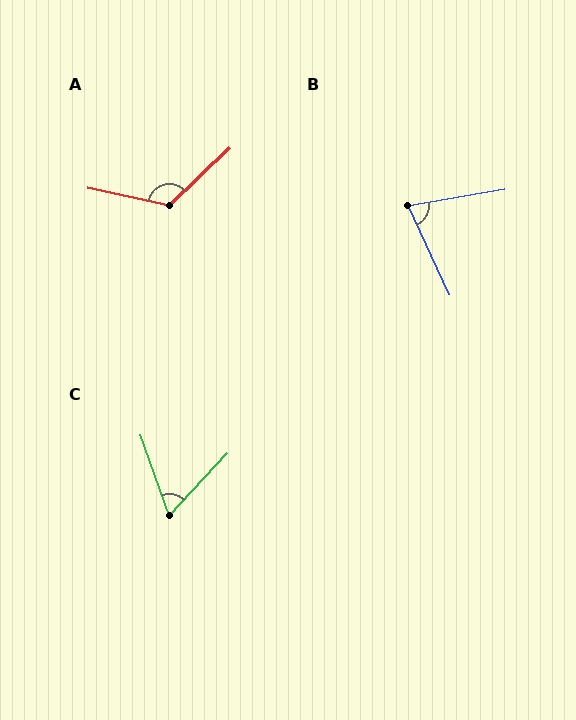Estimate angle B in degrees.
Approximately 75 degrees.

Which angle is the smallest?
C, at approximately 62 degrees.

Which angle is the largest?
A, at approximately 125 degrees.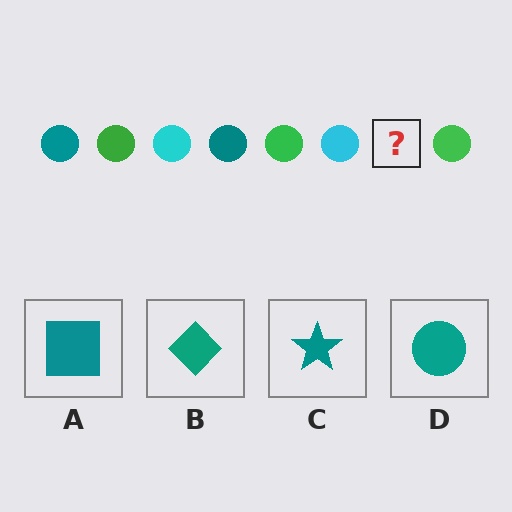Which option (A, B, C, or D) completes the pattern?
D.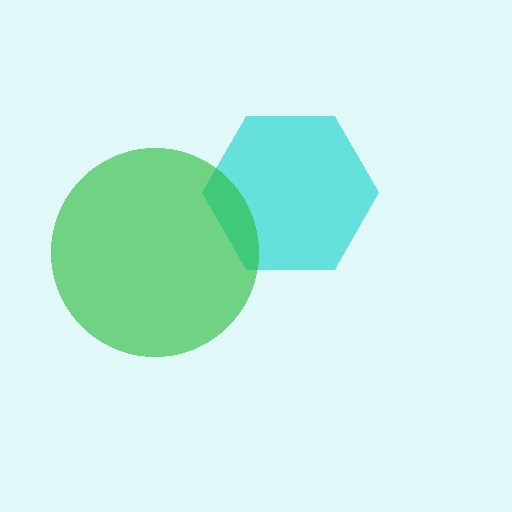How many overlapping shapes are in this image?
There are 2 overlapping shapes in the image.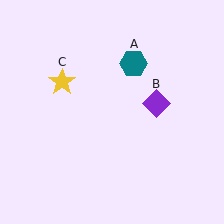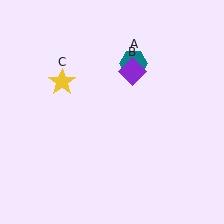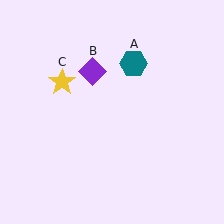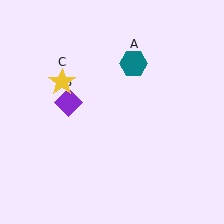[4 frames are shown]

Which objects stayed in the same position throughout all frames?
Teal hexagon (object A) and yellow star (object C) remained stationary.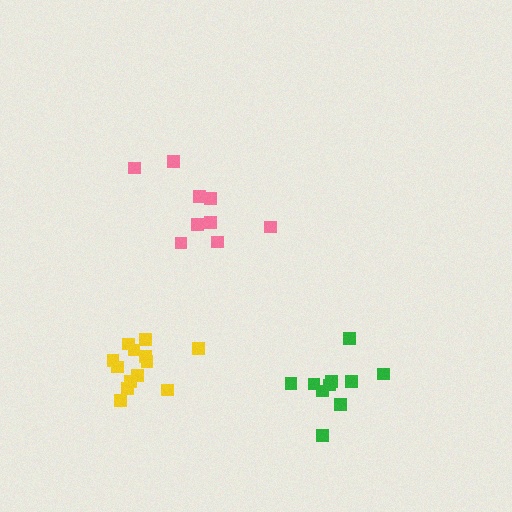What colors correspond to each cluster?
The clusters are colored: yellow, pink, green.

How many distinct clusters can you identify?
There are 3 distinct clusters.